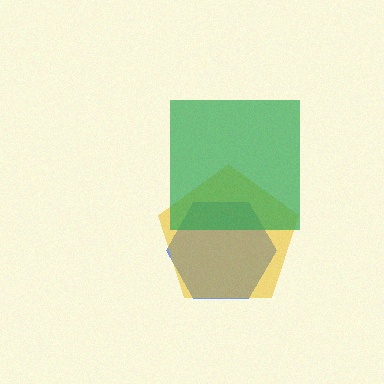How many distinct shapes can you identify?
There are 3 distinct shapes: a blue hexagon, a yellow pentagon, a green square.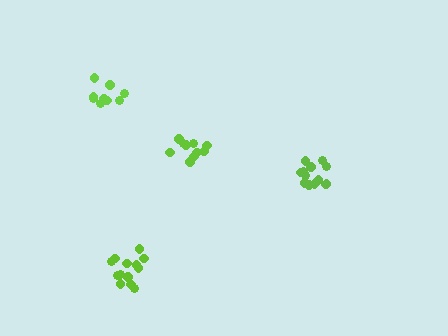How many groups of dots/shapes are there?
There are 4 groups.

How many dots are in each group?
Group 1: 13 dots, Group 2: 13 dots, Group 3: 12 dots, Group 4: 9 dots (47 total).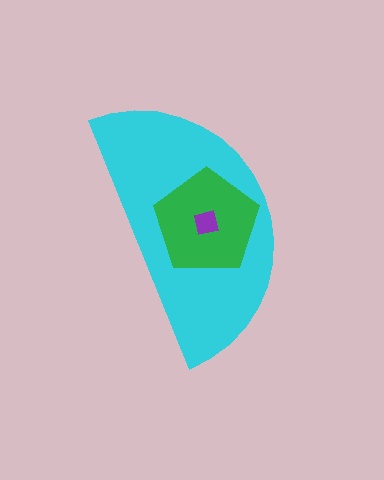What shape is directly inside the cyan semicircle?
The green pentagon.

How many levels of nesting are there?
3.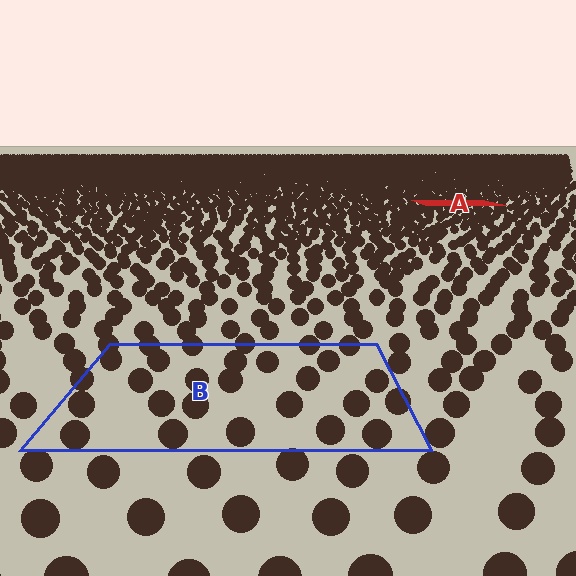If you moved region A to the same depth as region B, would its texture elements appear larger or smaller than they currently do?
They would appear larger. At a closer depth, the same texture elements are projected at a bigger on-screen size.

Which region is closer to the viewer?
Region B is closer. The texture elements there are larger and more spread out.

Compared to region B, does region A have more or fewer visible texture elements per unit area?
Region A has more texture elements per unit area — they are packed more densely because it is farther away.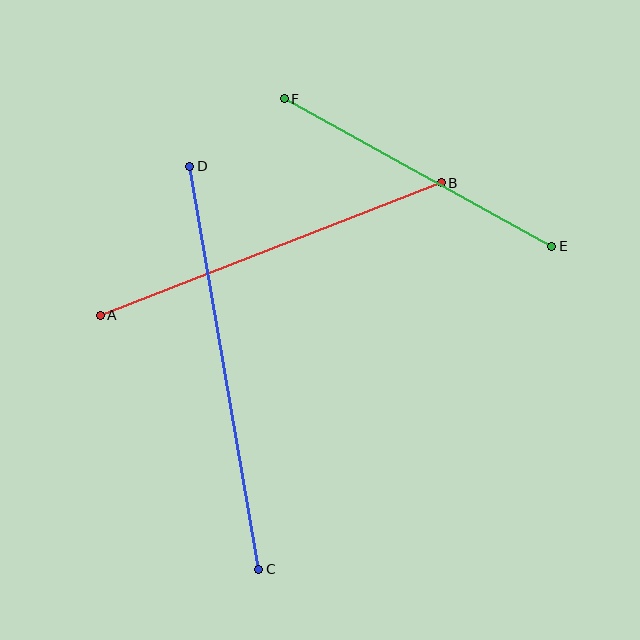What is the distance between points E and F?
The distance is approximately 306 pixels.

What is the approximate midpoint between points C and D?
The midpoint is at approximately (224, 368) pixels.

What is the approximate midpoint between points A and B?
The midpoint is at approximately (271, 249) pixels.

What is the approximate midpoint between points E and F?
The midpoint is at approximately (418, 173) pixels.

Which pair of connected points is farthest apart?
Points C and D are farthest apart.